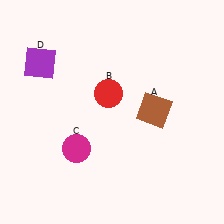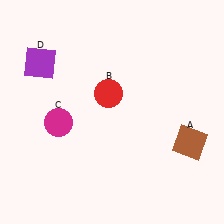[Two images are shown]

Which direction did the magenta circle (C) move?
The magenta circle (C) moved up.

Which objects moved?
The objects that moved are: the brown square (A), the magenta circle (C).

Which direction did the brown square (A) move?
The brown square (A) moved right.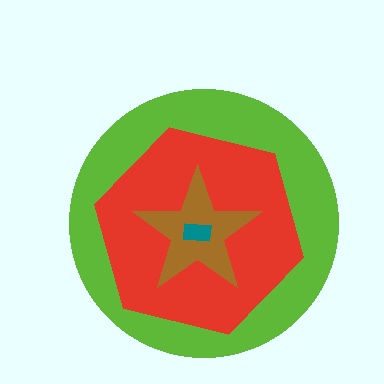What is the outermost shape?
The lime circle.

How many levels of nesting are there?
4.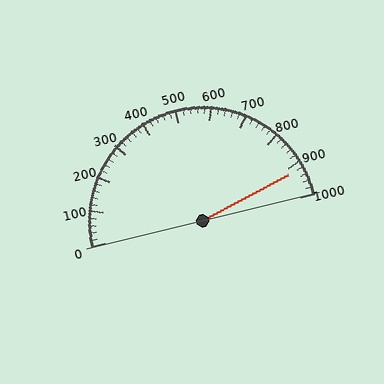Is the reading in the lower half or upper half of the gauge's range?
The reading is in the upper half of the range (0 to 1000).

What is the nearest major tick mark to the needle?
The nearest major tick mark is 900.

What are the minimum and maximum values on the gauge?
The gauge ranges from 0 to 1000.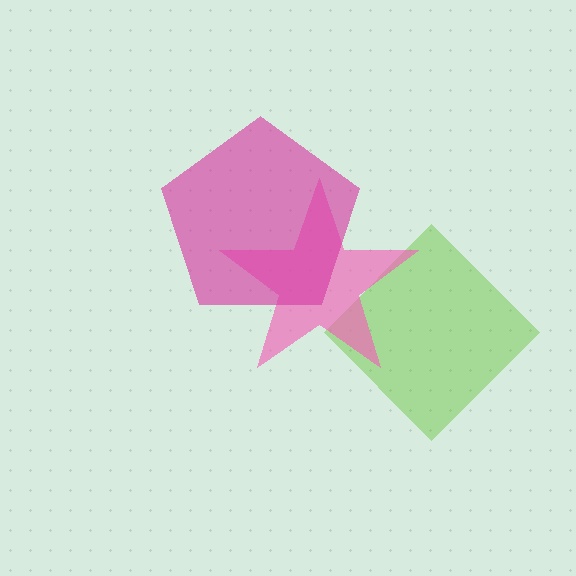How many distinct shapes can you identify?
There are 3 distinct shapes: a lime diamond, a pink star, a magenta pentagon.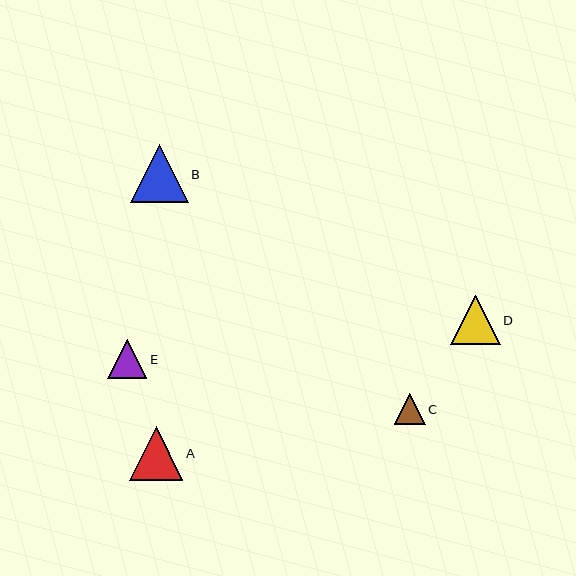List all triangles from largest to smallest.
From largest to smallest: B, A, D, E, C.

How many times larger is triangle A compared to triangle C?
Triangle A is approximately 1.7 times the size of triangle C.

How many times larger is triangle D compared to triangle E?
Triangle D is approximately 1.3 times the size of triangle E.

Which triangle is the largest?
Triangle B is the largest with a size of approximately 58 pixels.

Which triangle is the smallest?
Triangle C is the smallest with a size of approximately 31 pixels.